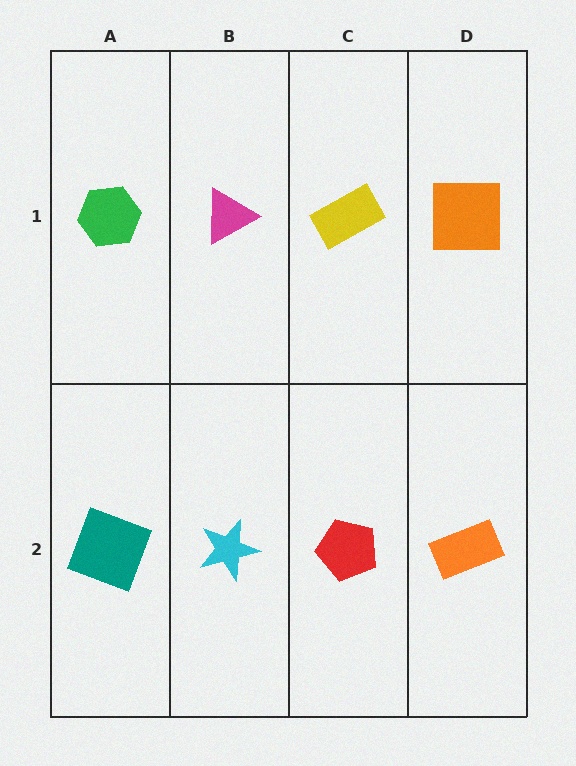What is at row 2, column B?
A cyan star.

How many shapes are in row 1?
4 shapes.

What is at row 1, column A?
A green hexagon.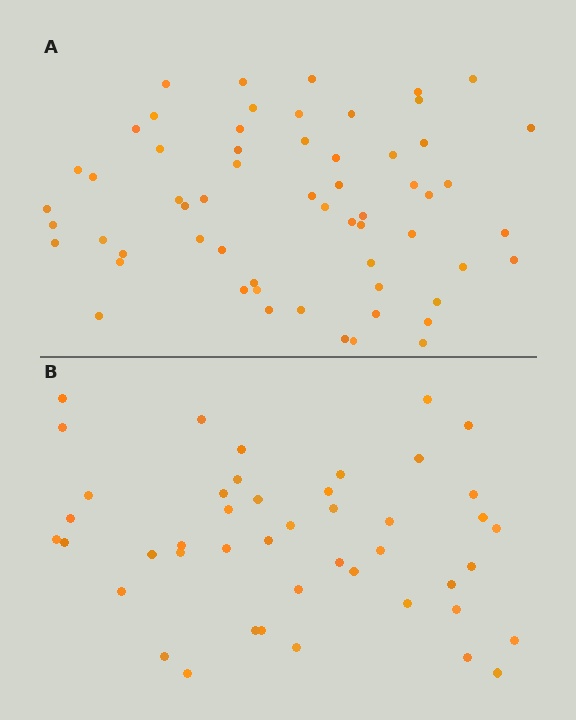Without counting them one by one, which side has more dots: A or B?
Region A (the top region) has more dots.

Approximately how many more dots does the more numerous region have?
Region A has approximately 15 more dots than region B.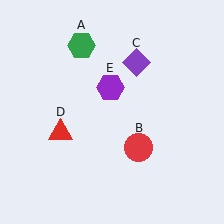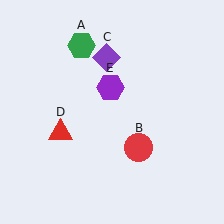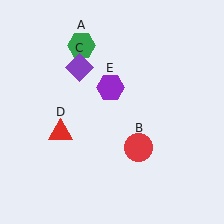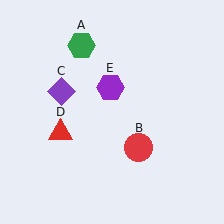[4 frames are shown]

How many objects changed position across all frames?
1 object changed position: purple diamond (object C).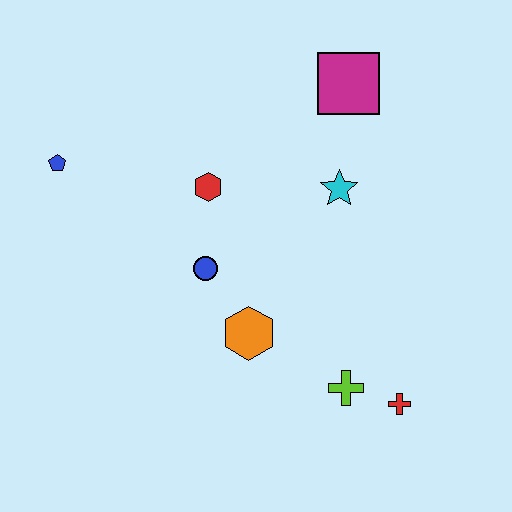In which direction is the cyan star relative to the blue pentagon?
The cyan star is to the right of the blue pentagon.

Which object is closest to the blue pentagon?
The red hexagon is closest to the blue pentagon.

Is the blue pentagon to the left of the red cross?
Yes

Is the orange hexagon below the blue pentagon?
Yes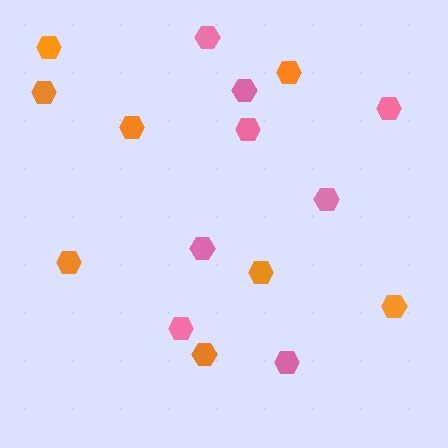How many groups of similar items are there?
There are 2 groups: one group of pink hexagons (8) and one group of orange hexagons (8).